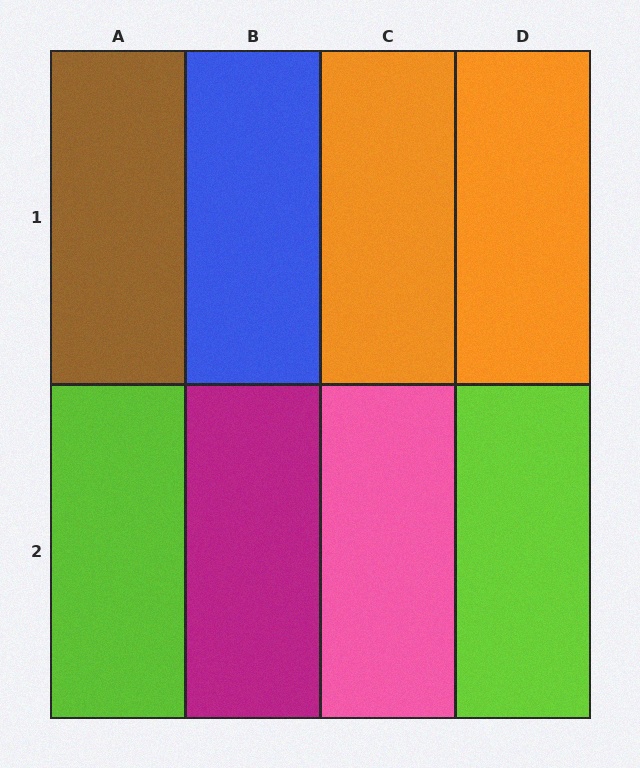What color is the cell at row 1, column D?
Orange.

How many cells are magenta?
1 cell is magenta.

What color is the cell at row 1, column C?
Orange.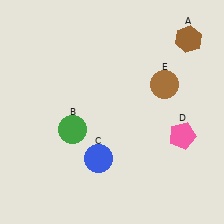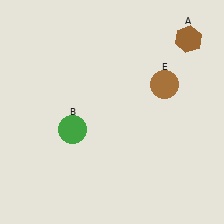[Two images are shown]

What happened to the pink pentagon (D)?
The pink pentagon (D) was removed in Image 2. It was in the bottom-right area of Image 1.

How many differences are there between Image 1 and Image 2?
There are 2 differences between the two images.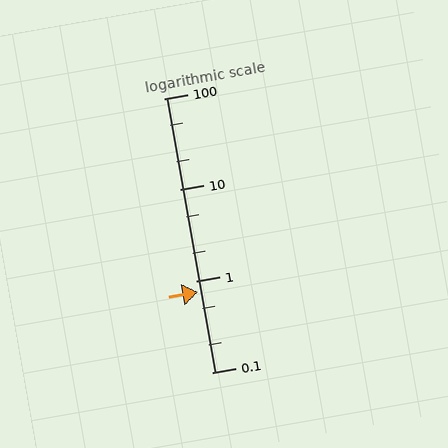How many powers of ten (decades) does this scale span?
The scale spans 3 decades, from 0.1 to 100.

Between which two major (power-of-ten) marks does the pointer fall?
The pointer is between 0.1 and 1.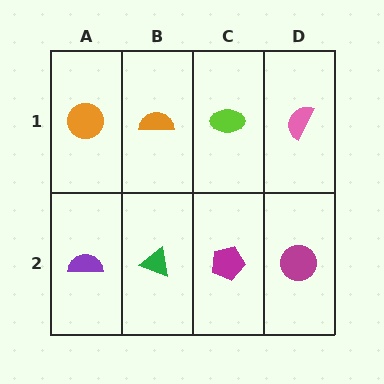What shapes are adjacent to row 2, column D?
A pink semicircle (row 1, column D), a magenta pentagon (row 2, column C).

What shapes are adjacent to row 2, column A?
An orange circle (row 1, column A), a green triangle (row 2, column B).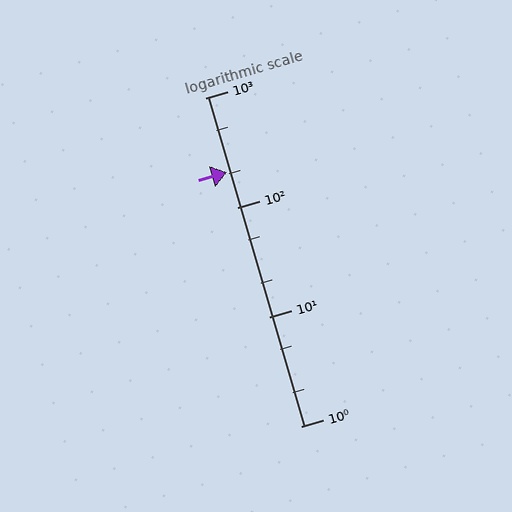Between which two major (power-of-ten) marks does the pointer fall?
The pointer is between 100 and 1000.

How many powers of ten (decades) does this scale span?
The scale spans 3 decades, from 1 to 1000.